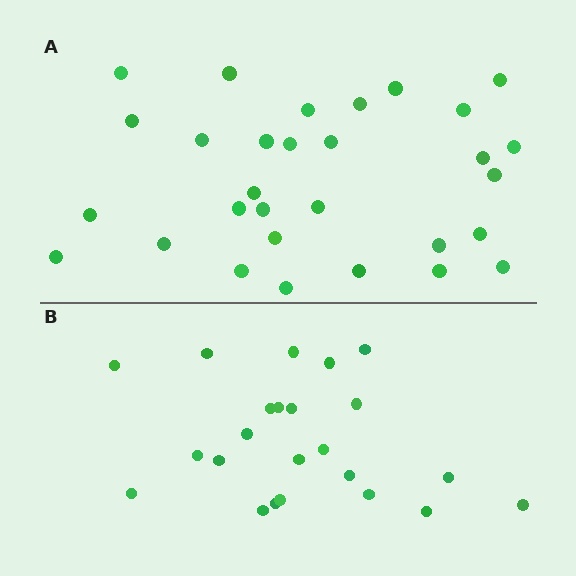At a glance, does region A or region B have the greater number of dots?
Region A (the top region) has more dots.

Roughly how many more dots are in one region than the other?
Region A has roughly 8 or so more dots than region B.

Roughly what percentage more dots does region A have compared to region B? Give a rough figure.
About 30% more.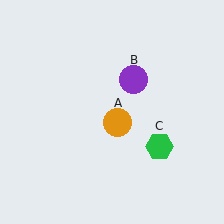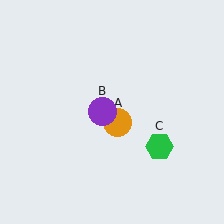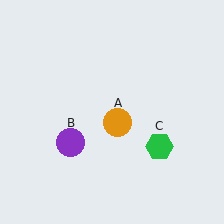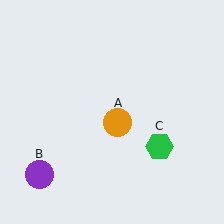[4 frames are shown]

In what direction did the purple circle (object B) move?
The purple circle (object B) moved down and to the left.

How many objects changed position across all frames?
1 object changed position: purple circle (object B).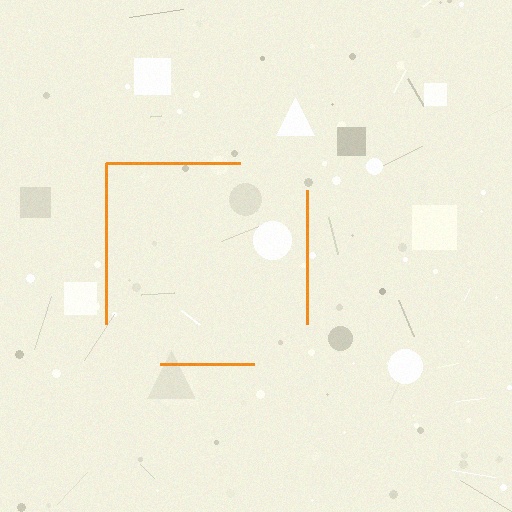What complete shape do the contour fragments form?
The contour fragments form a square.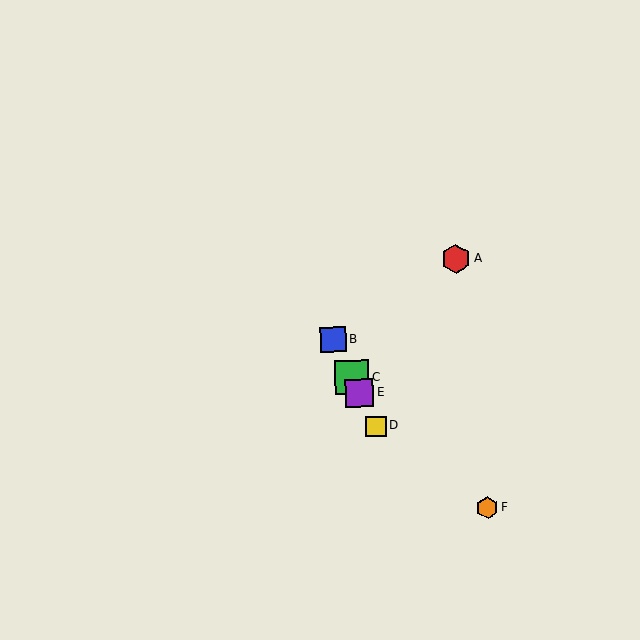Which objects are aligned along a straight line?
Objects B, C, D, E are aligned along a straight line.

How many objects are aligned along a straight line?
4 objects (B, C, D, E) are aligned along a straight line.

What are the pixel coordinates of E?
Object E is at (359, 393).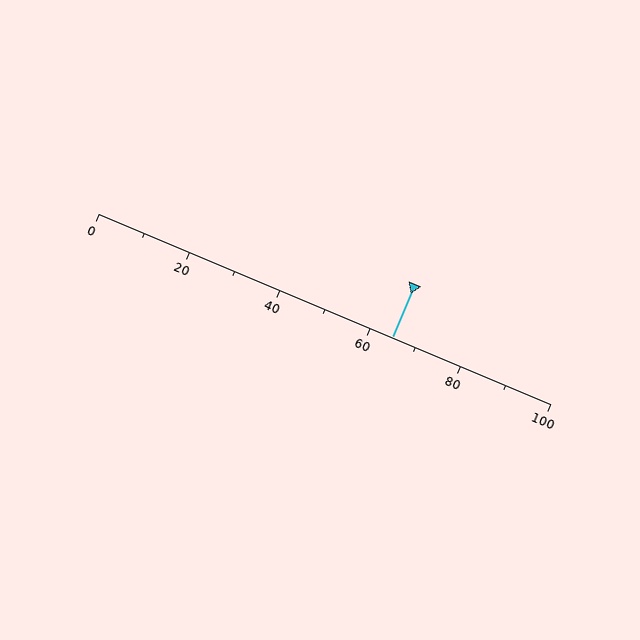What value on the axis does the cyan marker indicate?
The marker indicates approximately 65.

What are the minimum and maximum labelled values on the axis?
The axis runs from 0 to 100.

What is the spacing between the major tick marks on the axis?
The major ticks are spaced 20 apart.